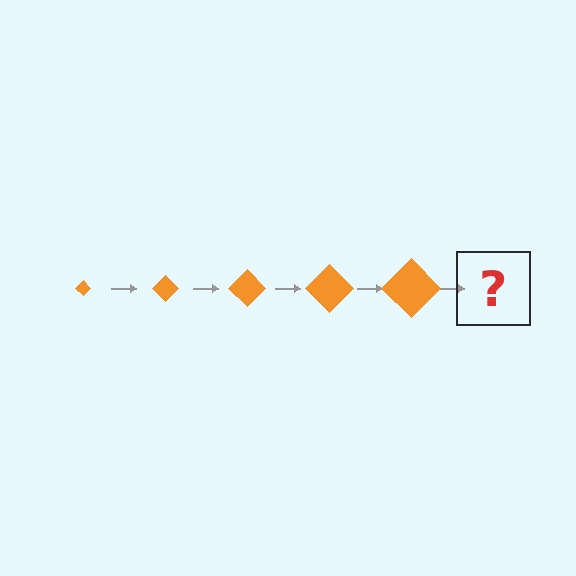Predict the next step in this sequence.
The next step is an orange diamond, larger than the previous one.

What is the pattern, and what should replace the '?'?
The pattern is that the diamond gets progressively larger each step. The '?' should be an orange diamond, larger than the previous one.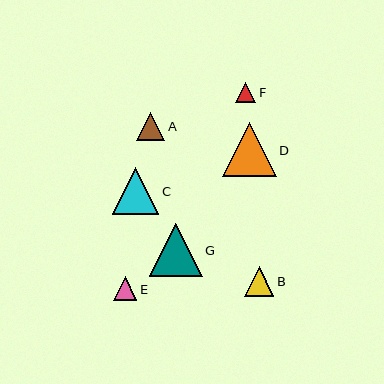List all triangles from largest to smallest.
From largest to smallest: D, G, C, B, A, E, F.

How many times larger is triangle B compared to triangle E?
Triangle B is approximately 1.2 times the size of triangle E.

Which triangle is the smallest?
Triangle F is the smallest with a size of approximately 20 pixels.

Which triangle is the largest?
Triangle D is the largest with a size of approximately 54 pixels.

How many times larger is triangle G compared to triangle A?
Triangle G is approximately 1.9 times the size of triangle A.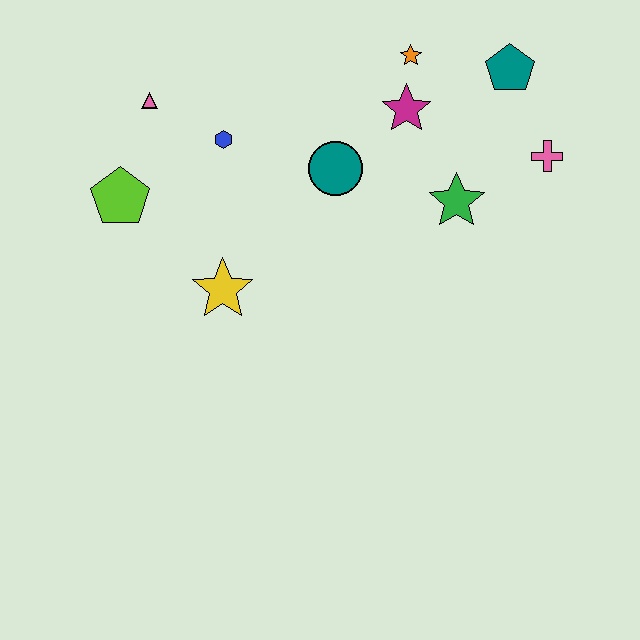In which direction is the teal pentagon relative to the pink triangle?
The teal pentagon is to the right of the pink triangle.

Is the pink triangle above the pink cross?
Yes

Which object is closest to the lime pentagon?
The pink triangle is closest to the lime pentagon.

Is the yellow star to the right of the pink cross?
No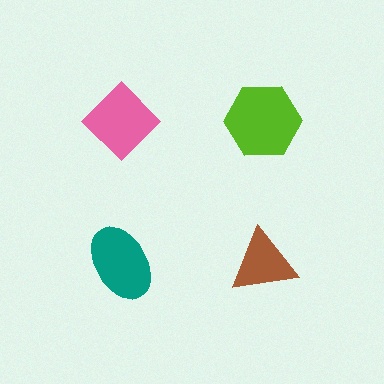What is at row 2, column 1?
A teal ellipse.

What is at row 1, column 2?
A lime hexagon.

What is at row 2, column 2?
A brown triangle.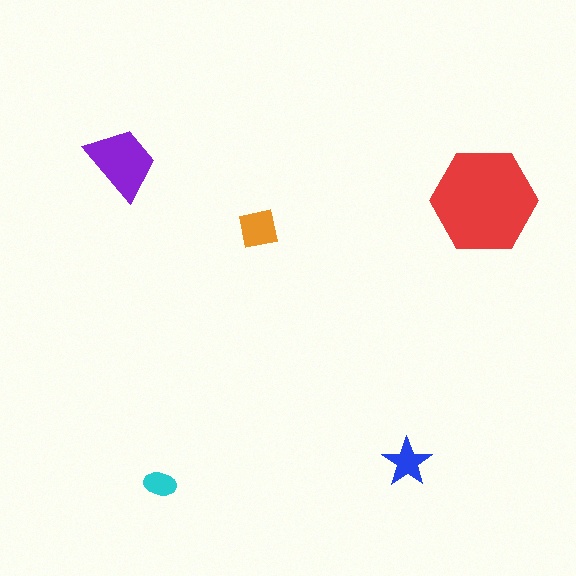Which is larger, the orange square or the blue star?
The orange square.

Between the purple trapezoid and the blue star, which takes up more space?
The purple trapezoid.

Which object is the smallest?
The cyan ellipse.